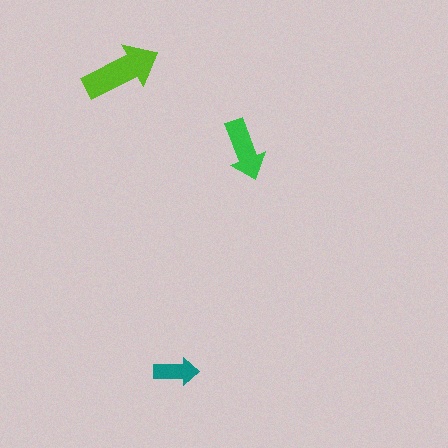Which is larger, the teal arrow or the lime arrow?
The lime one.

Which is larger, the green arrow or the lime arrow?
The lime one.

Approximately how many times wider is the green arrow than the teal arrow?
About 1.5 times wider.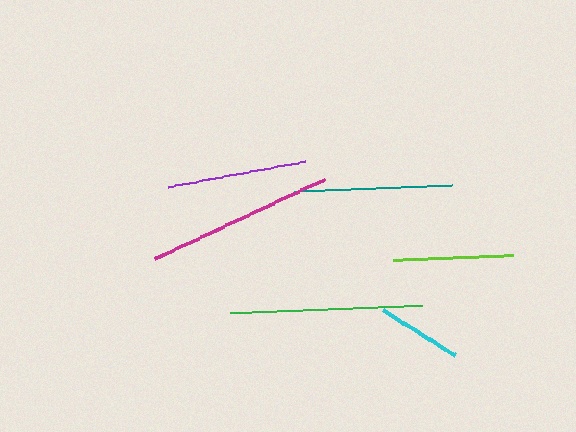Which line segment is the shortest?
The cyan line is the shortest at approximately 84 pixels.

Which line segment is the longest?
The green line is the longest at approximately 192 pixels.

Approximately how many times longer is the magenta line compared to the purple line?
The magenta line is approximately 1.3 times the length of the purple line.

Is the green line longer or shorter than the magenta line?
The green line is longer than the magenta line.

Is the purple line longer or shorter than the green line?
The green line is longer than the purple line.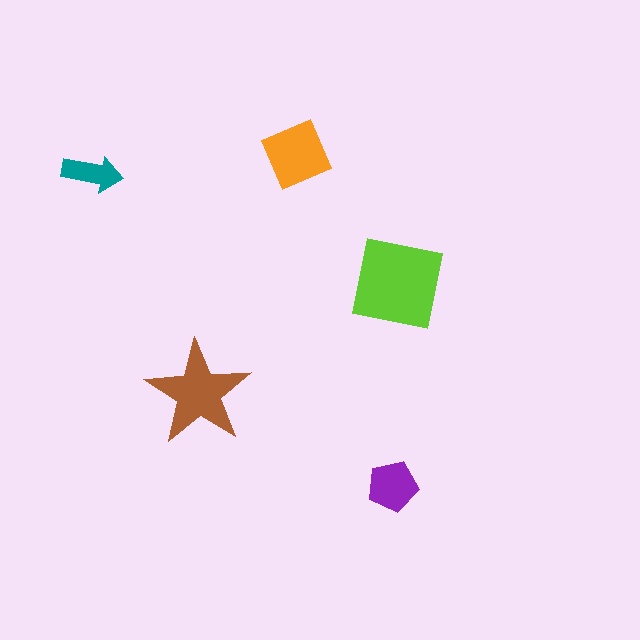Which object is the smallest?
The teal arrow.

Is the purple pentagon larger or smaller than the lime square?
Smaller.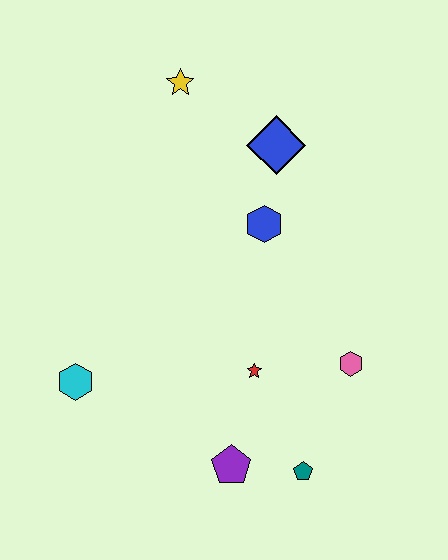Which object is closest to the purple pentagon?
The teal pentagon is closest to the purple pentagon.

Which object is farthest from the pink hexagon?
The yellow star is farthest from the pink hexagon.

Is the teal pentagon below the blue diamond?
Yes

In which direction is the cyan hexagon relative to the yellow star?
The cyan hexagon is below the yellow star.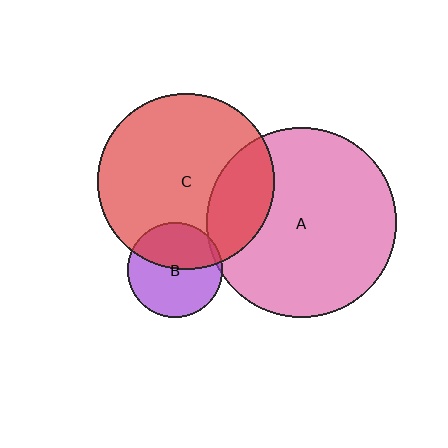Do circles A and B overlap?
Yes.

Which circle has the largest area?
Circle A (pink).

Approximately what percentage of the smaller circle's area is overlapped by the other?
Approximately 5%.